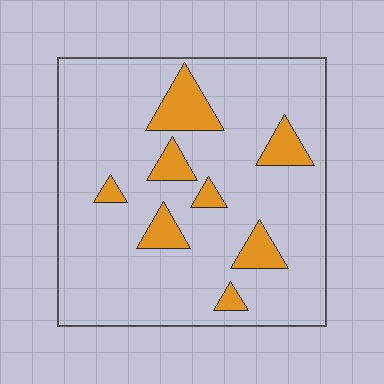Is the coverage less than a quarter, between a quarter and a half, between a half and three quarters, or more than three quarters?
Less than a quarter.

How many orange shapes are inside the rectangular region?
8.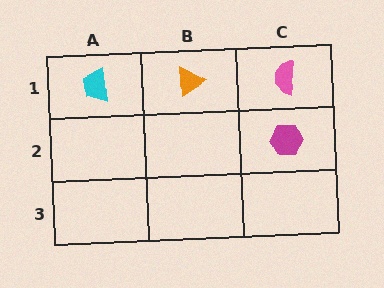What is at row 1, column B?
An orange triangle.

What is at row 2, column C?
A magenta hexagon.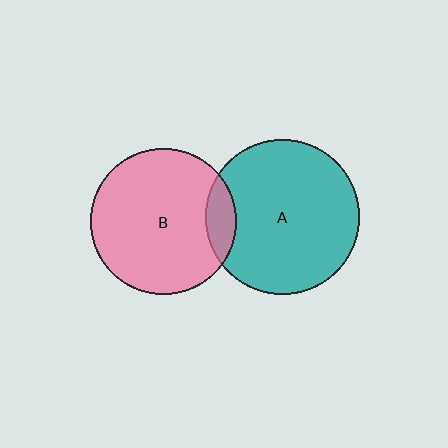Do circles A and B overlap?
Yes.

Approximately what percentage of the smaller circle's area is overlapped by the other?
Approximately 10%.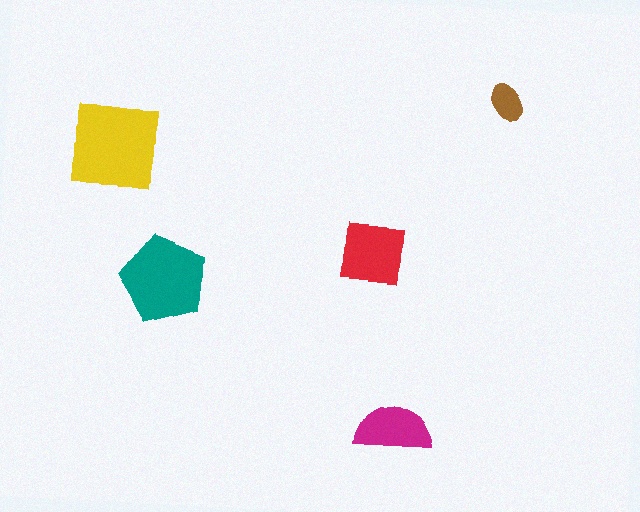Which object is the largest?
The yellow square.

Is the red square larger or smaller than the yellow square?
Smaller.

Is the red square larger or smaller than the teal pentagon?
Smaller.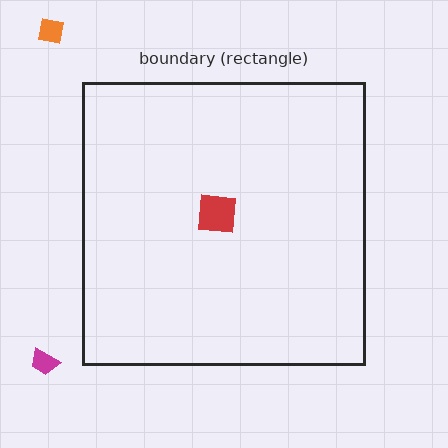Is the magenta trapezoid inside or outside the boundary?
Outside.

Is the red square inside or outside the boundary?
Inside.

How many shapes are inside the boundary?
1 inside, 2 outside.